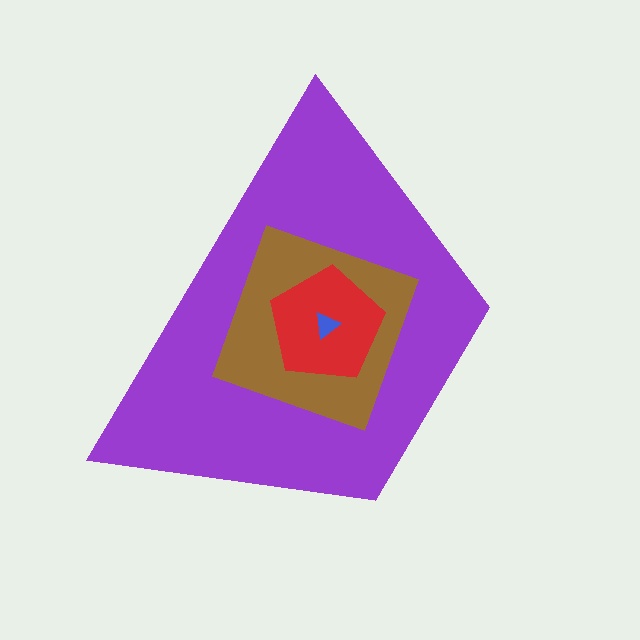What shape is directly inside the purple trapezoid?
The brown diamond.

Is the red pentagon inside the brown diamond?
Yes.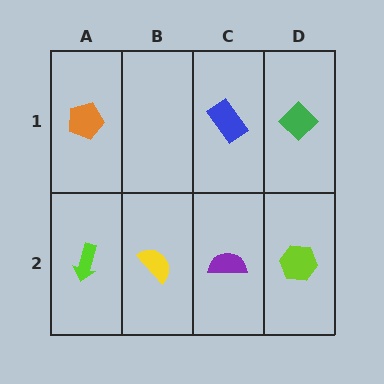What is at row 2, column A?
A lime arrow.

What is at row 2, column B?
A yellow semicircle.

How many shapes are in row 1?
3 shapes.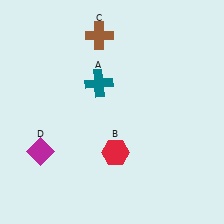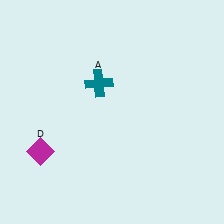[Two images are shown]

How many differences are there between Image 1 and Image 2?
There are 2 differences between the two images.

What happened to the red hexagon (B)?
The red hexagon (B) was removed in Image 2. It was in the bottom-right area of Image 1.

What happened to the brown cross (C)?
The brown cross (C) was removed in Image 2. It was in the top-left area of Image 1.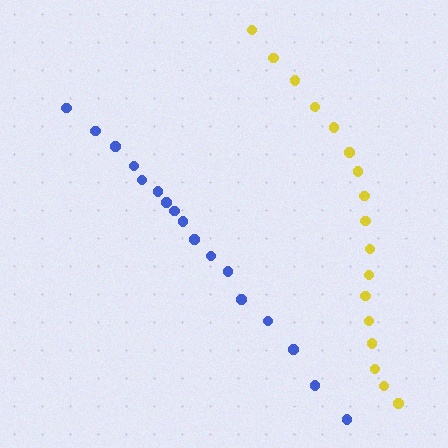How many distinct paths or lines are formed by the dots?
There are 2 distinct paths.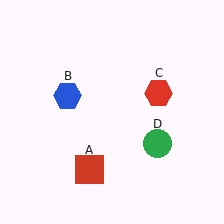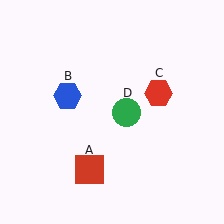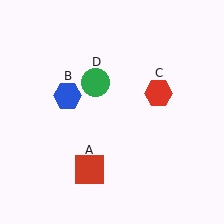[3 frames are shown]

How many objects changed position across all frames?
1 object changed position: green circle (object D).